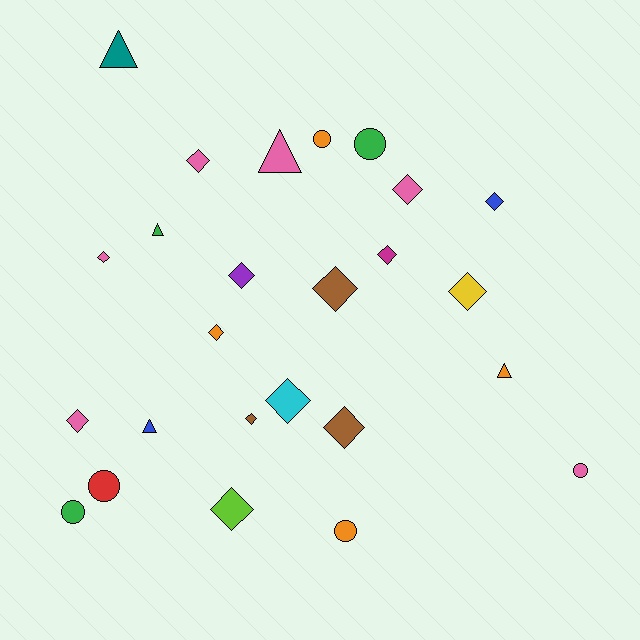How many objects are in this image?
There are 25 objects.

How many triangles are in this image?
There are 5 triangles.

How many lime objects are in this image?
There is 1 lime object.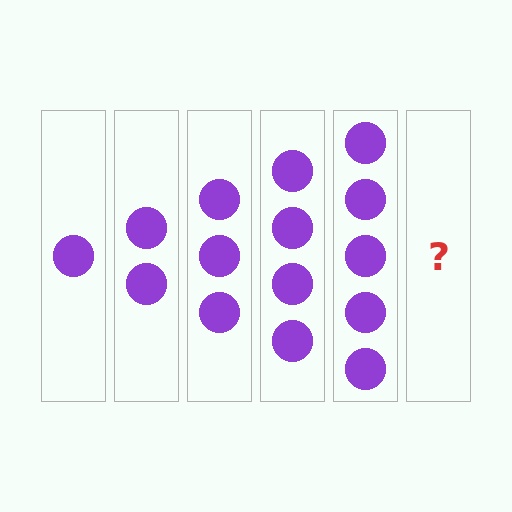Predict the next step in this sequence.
The next step is 6 circles.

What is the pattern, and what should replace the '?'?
The pattern is that each step adds one more circle. The '?' should be 6 circles.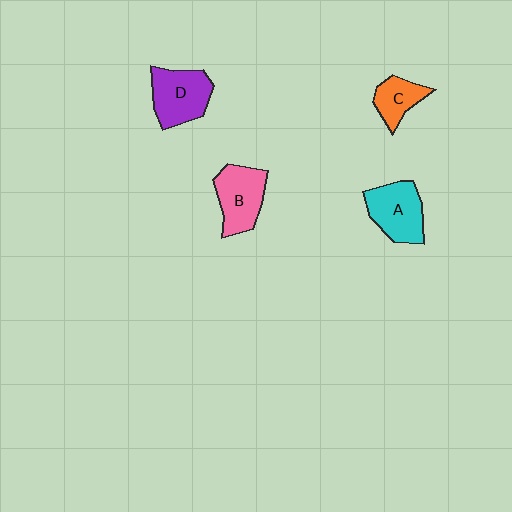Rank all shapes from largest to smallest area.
From largest to smallest: D (purple), A (cyan), B (pink), C (orange).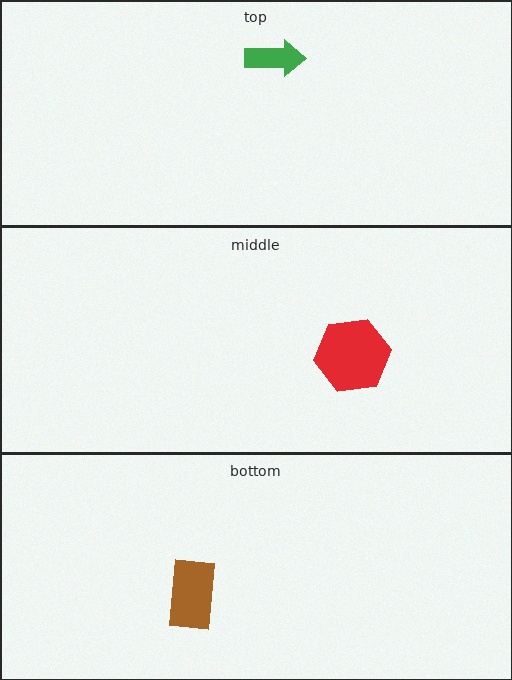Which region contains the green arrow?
The top region.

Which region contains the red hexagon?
The middle region.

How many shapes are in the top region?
1.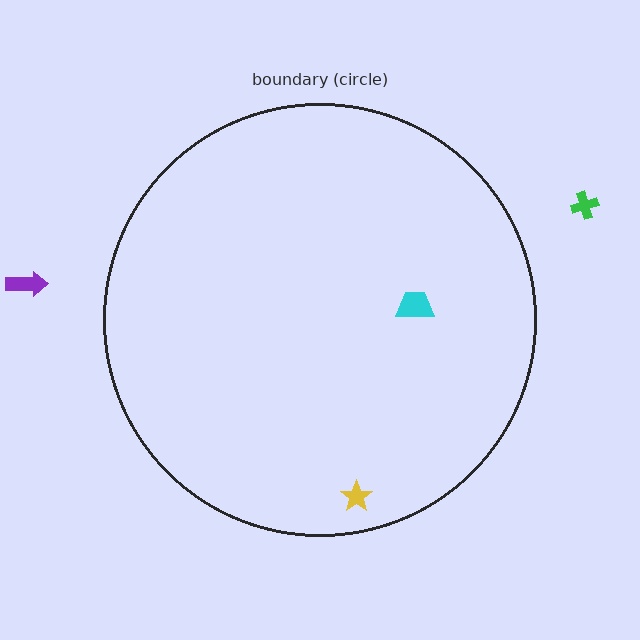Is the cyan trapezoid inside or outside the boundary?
Inside.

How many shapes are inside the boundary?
2 inside, 2 outside.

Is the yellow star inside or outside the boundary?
Inside.